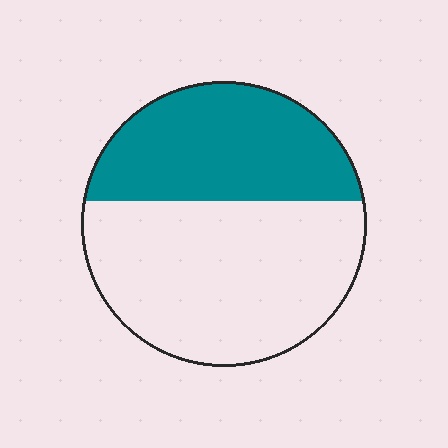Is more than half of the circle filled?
No.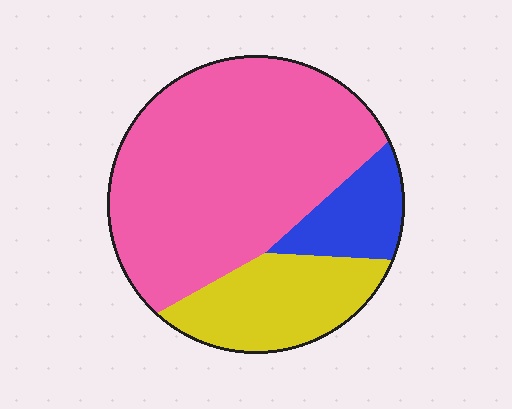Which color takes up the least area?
Blue, at roughly 15%.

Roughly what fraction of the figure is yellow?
Yellow takes up about one fifth (1/5) of the figure.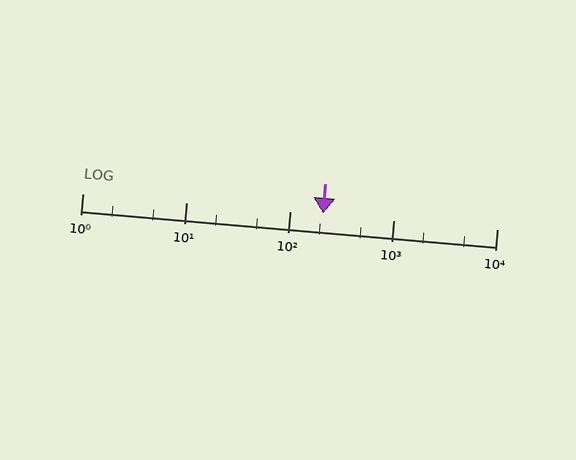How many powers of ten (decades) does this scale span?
The scale spans 4 decades, from 1 to 10000.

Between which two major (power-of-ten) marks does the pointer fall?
The pointer is between 100 and 1000.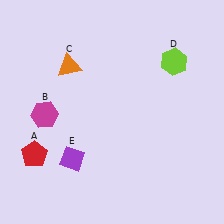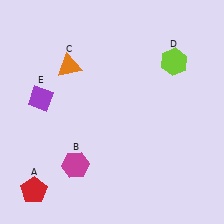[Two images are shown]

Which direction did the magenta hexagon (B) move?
The magenta hexagon (B) moved down.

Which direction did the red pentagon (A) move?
The red pentagon (A) moved down.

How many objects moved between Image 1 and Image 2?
3 objects moved between the two images.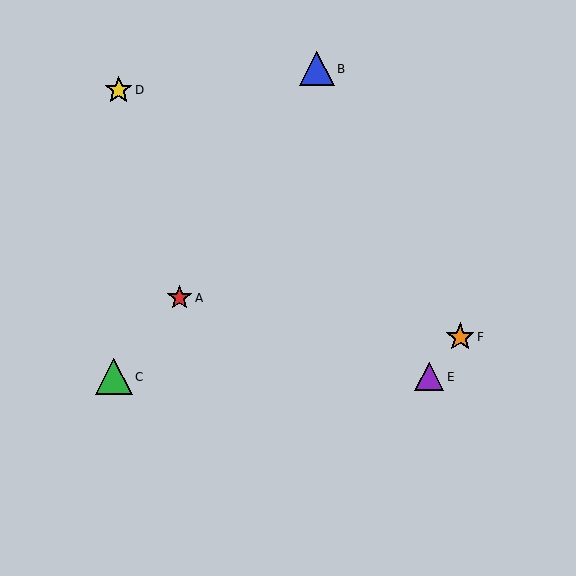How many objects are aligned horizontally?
2 objects (C, E) are aligned horizontally.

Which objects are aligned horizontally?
Objects C, E are aligned horizontally.